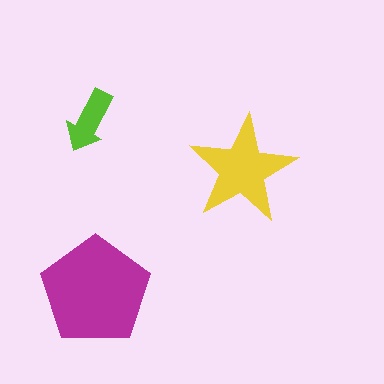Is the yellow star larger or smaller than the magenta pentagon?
Smaller.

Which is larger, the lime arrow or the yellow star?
The yellow star.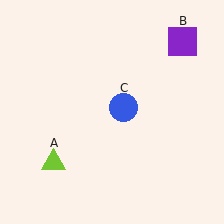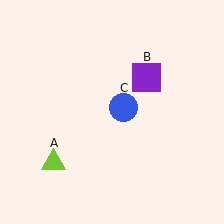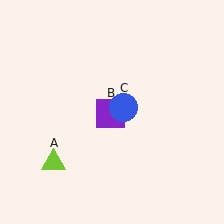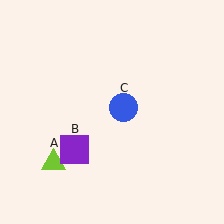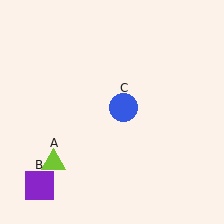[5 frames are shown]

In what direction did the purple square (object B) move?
The purple square (object B) moved down and to the left.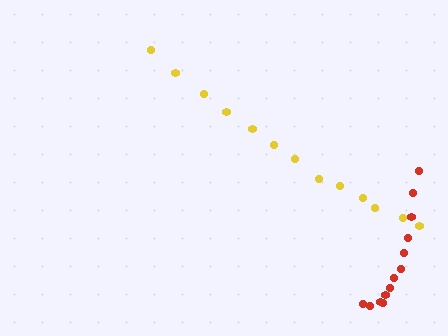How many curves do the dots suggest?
There are 2 distinct paths.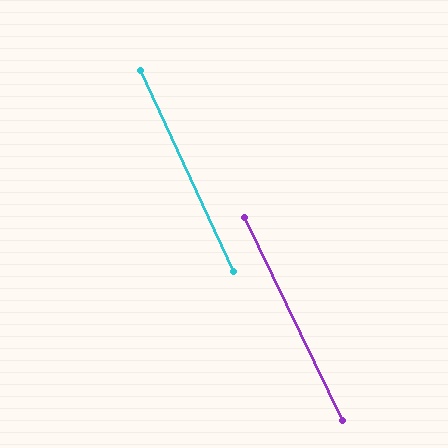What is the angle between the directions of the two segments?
Approximately 1 degree.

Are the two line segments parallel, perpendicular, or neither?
Parallel — their directions differ by only 0.7°.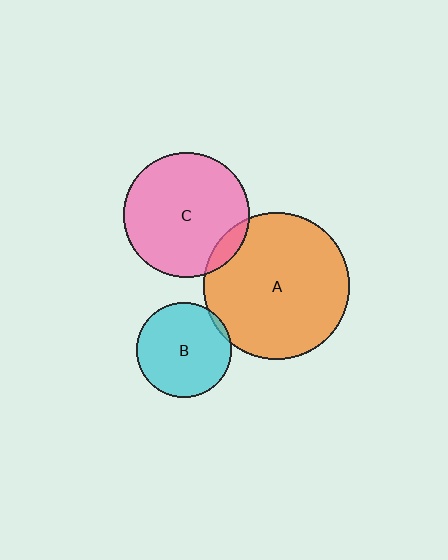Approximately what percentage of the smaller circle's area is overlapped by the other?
Approximately 5%.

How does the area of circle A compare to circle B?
Approximately 2.4 times.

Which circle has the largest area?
Circle A (orange).